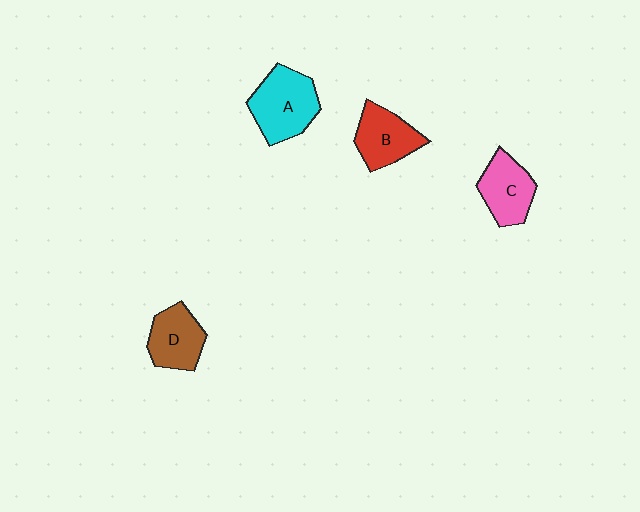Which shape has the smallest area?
Shape D (brown).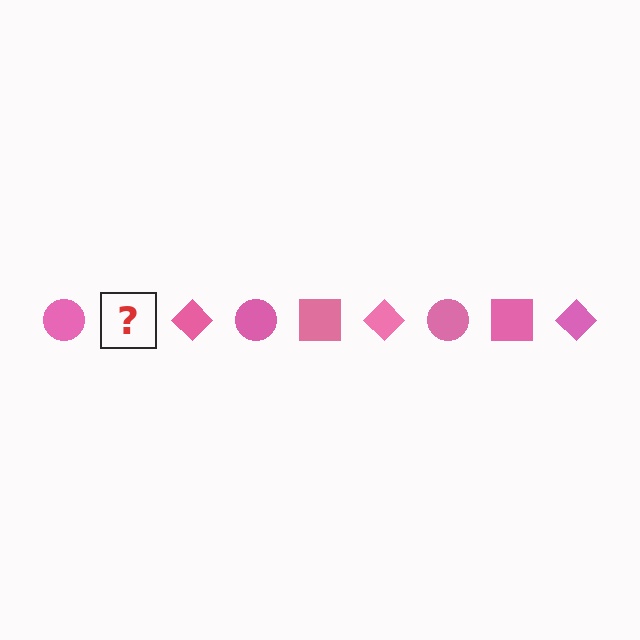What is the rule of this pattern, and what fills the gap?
The rule is that the pattern cycles through circle, square, diamond shapes in pink. The gap should be filled with a pink square.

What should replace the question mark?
The question mark should be replaced with a pink square.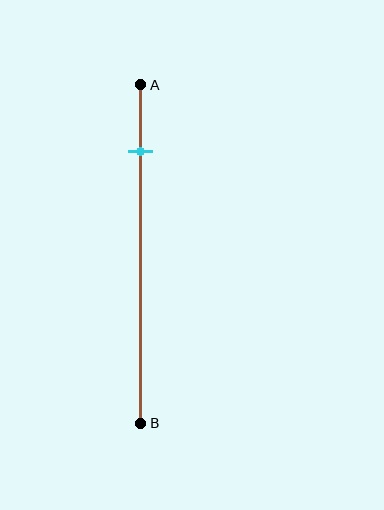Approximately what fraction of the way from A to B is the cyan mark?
The cyan mark is approximately 20% of the way from A to B.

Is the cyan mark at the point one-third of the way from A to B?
No, the mark is at about 20% from A, not at the 33% one-third point.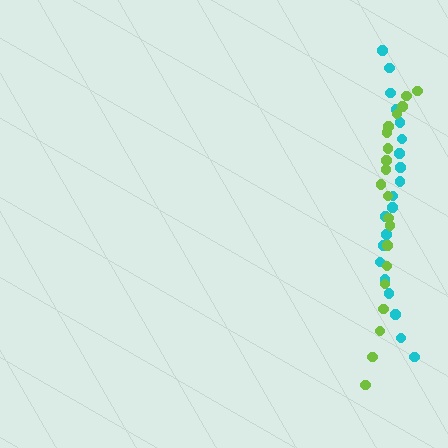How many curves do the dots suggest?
There are 2 distinct paths.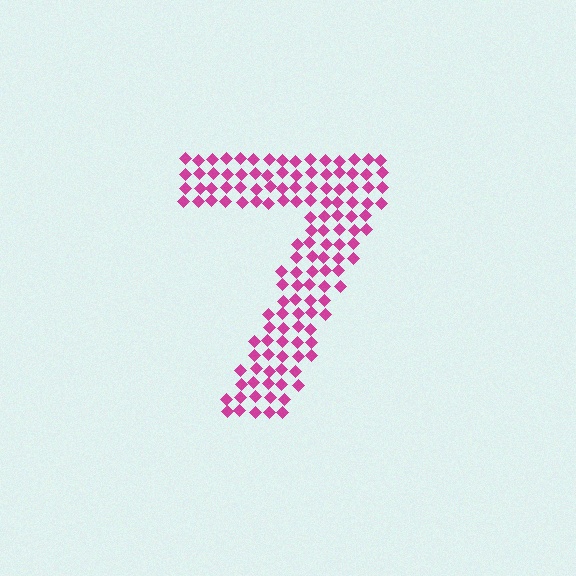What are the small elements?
The small elements are diamonds.